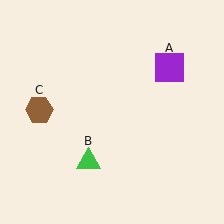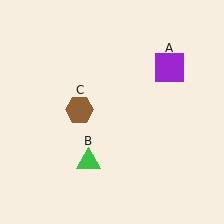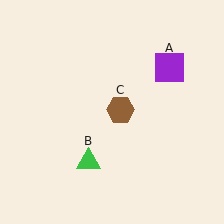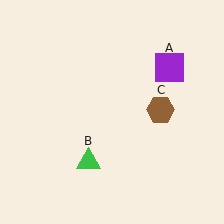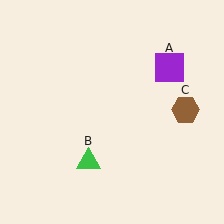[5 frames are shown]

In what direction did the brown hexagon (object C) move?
The brown hexagon (object C) moved right.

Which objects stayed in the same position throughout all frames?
Purple square (object A) and green triangle (object B) remained stationary.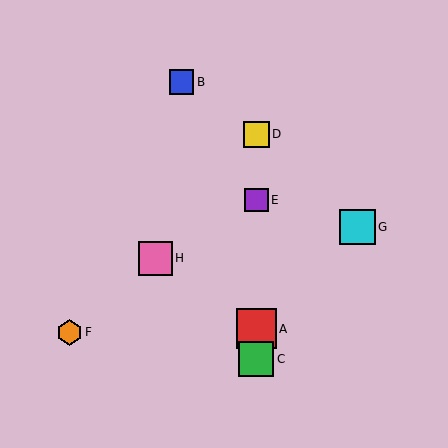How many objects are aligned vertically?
4 objects (A, C, D, E) are aligned vertically.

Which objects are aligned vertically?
Objects A, C, D, E are aligned vertically.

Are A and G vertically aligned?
No, A is at x≈256 and G is at x≈357.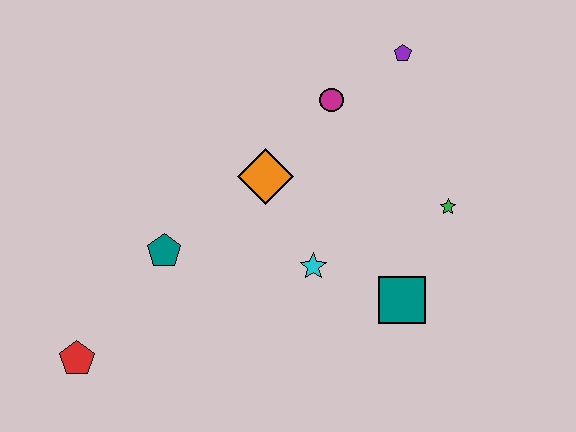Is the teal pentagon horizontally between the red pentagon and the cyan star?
Yes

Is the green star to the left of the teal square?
No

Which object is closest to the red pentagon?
The teal pentagon is closest to the red pentagon.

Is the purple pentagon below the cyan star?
No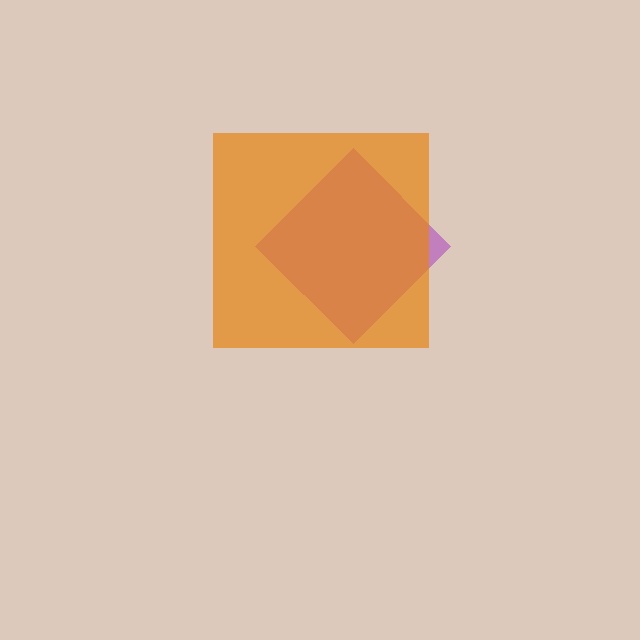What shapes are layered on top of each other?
The layered shapes are: a purple diamond, an orange square.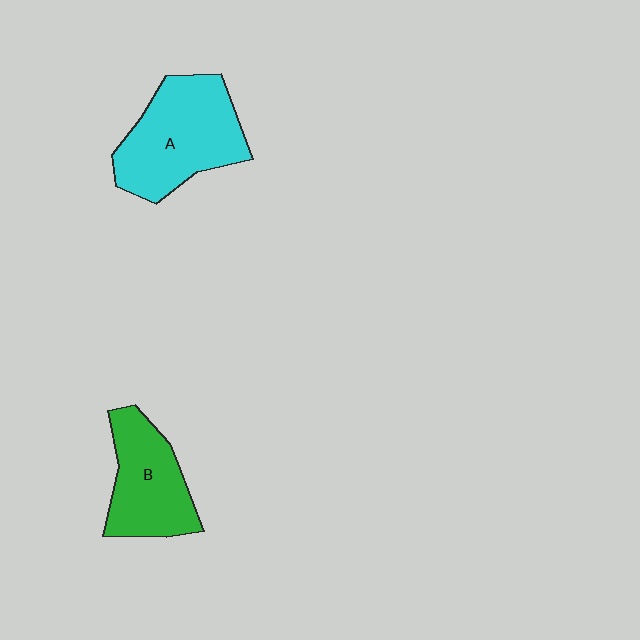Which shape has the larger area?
Shape A (cyan).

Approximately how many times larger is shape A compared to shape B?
Approximately 1.3 times.